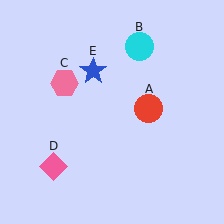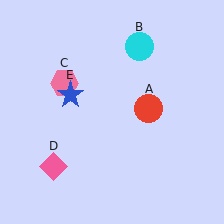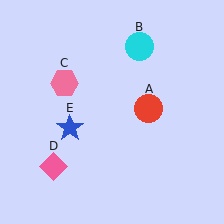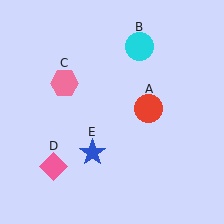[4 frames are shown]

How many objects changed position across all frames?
1 object changed position: blue star (object E).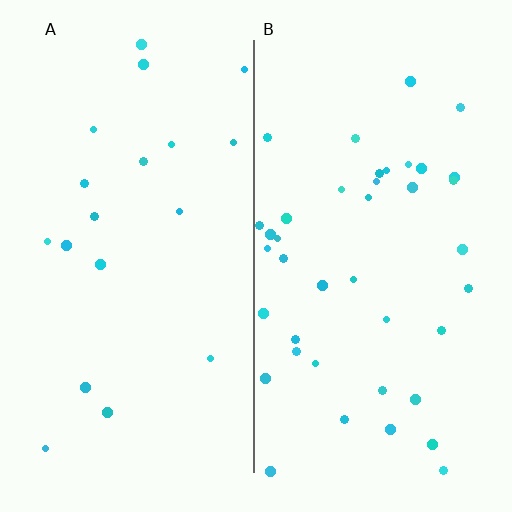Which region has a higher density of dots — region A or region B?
B (the right).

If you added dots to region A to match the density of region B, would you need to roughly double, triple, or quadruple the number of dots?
Approximately double.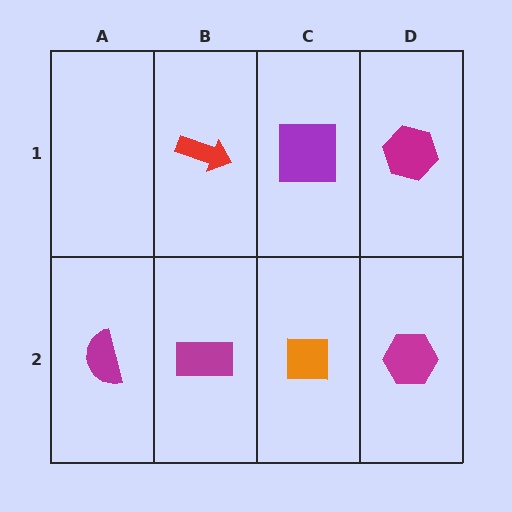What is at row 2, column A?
A magenta semicircle.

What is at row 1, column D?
A magenta hexagon.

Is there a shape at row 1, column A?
No, that cell is empty.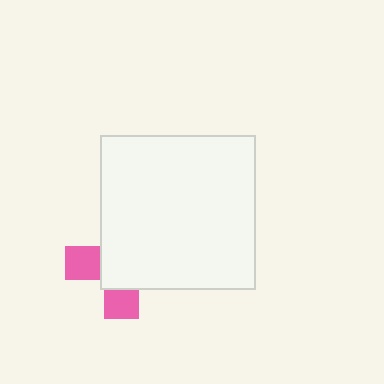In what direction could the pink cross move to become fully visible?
The pink cross could move toward the lower-left. That would shift it out from behind the white square entirely.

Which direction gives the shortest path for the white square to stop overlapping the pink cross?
Moving toward the upper-right gives the shortest separation.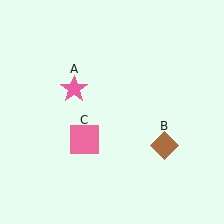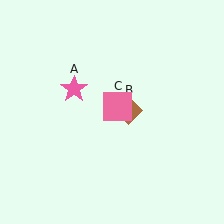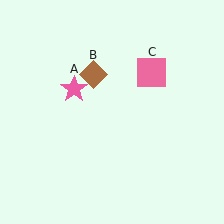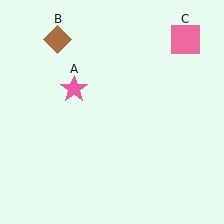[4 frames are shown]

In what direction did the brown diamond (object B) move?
The brown diamond (object B) moved up and to the left.